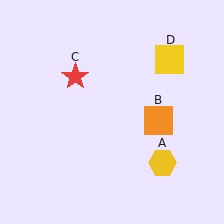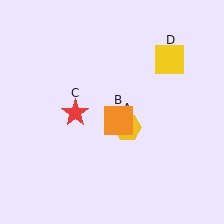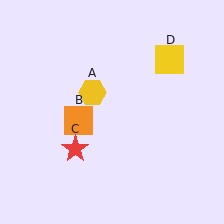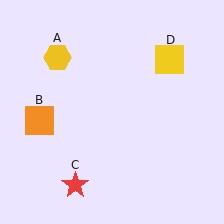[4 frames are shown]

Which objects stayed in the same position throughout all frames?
Yellow square (object D) remained stationary.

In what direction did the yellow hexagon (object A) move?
The yellow hexagon (object A) moved up and to the left.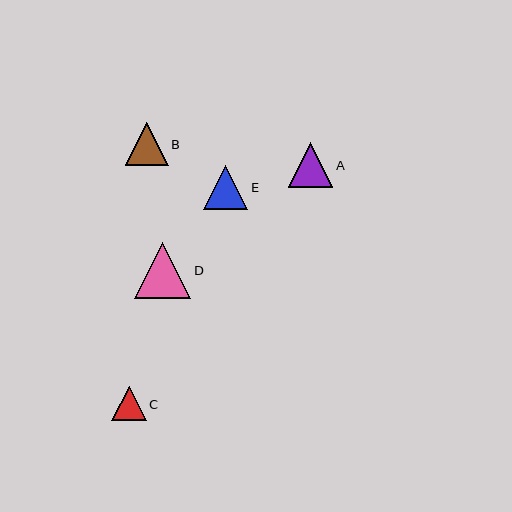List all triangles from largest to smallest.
From largest to smallest: D, A, E, B, C.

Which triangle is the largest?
Triangle D is the largest with a size of approximately 56 pixels.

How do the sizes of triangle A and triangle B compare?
Triangle A and triangle B are approximately the same size.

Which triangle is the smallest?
Triangle C is the smallest with a size of approximately 35 pixels.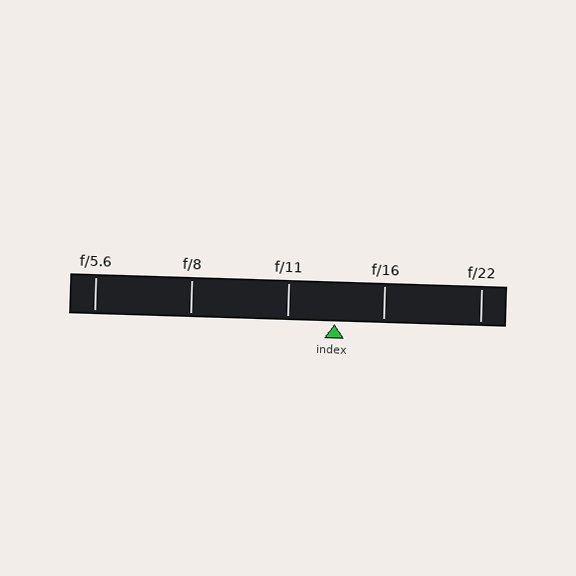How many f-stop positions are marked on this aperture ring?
There are 5 f-stop positions marked.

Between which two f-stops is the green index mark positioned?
The index mark is between f/11 and f/16.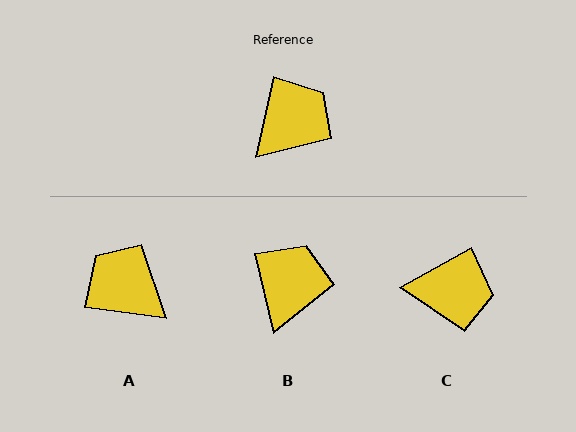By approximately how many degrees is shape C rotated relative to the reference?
Approximately 48 degrees clockwise.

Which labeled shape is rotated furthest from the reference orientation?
A, about 95 degrees away.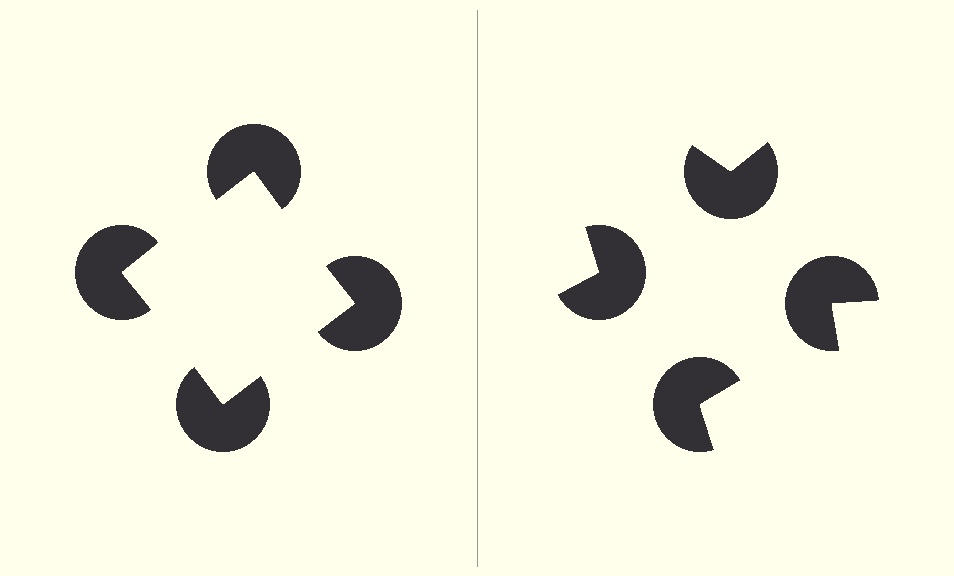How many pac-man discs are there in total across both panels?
8 — 4 on each side.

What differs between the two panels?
The pac-man discs are positioned identically on both sides; only the wedge orientations differ. On the left they align to a square; on the right they are misaligned.